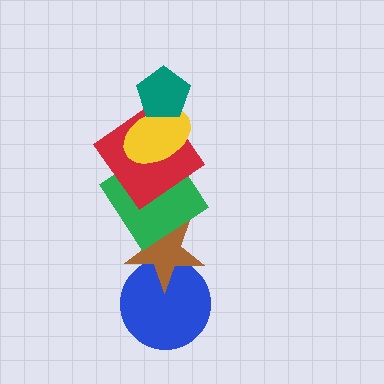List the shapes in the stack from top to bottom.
From top to bottom: the teal pentagon, the yellow ellipse, the red diamond, the green diamond, the brown star, the blue circle.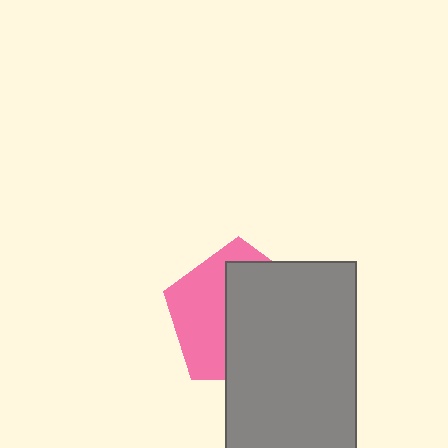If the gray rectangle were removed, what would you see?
You would see the complete pink pentagon.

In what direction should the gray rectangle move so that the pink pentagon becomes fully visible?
The gray rectangle should move right. That is the shortest direction to clear the overlap and leave the pink pentagon fully visible.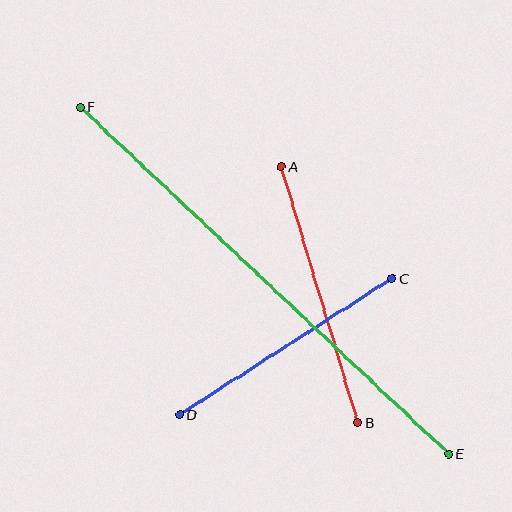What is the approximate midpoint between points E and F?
The midpoint is at approximately (264, 281) pixels.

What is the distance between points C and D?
The distance is approximately 252 pixels.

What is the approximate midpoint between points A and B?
The midpoint is at approximately (320, 295) pixels.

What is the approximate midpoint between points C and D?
The midpoint is at approximately (286, 347) pixels.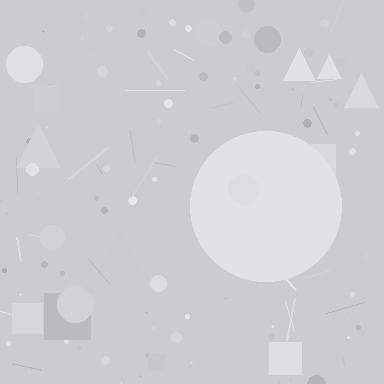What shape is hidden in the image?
A circle is hidden in the image.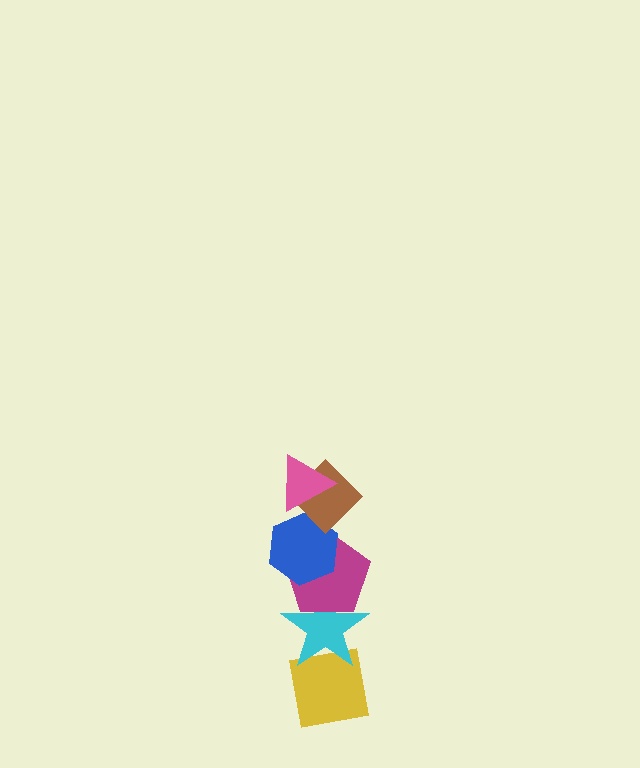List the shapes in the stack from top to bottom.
From top to bottom: the pink triangle, the brown diamond, the blue hexagon, the magenta pentagon, the cyan star, the yellow square.